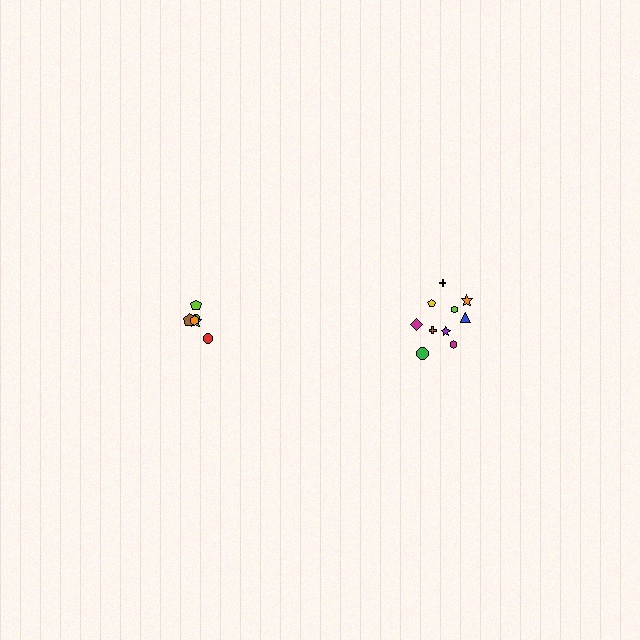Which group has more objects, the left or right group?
The right group.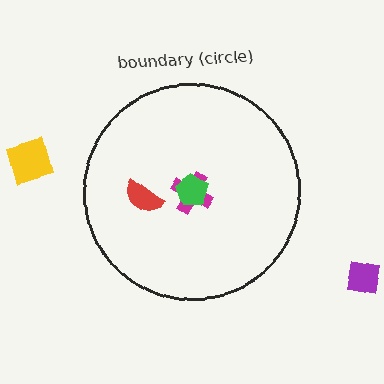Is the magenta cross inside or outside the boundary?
Inside.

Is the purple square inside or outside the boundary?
Outside.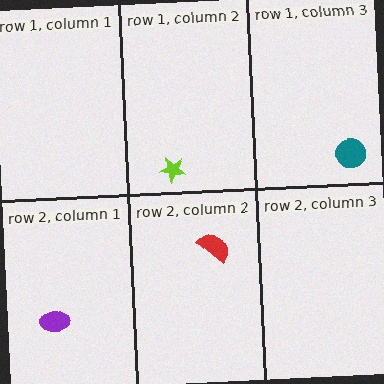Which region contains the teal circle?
The row 1, column 3 region.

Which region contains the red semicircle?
The row 2, column 2 region.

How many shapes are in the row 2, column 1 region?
1.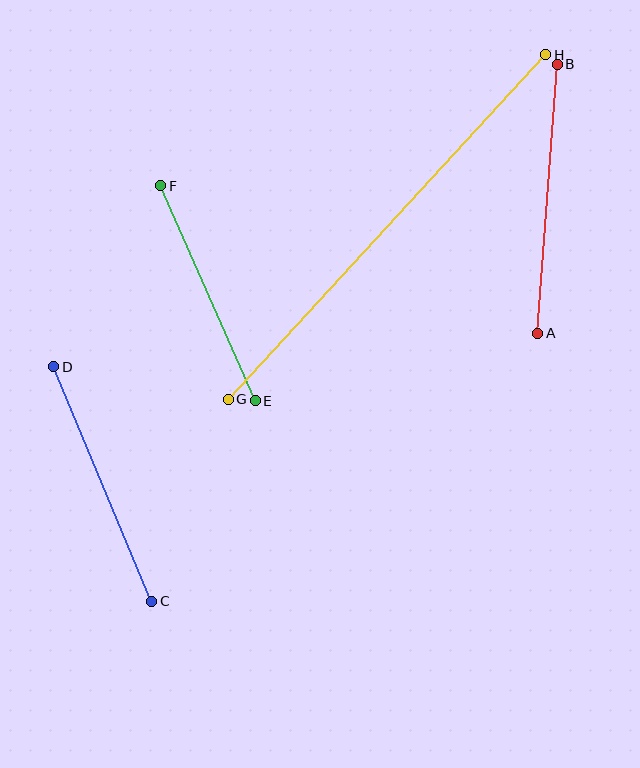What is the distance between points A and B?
The distance is approximately 270 pixels.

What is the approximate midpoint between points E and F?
The midpoint is at approximately (208, 293) pixels.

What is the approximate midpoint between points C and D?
The midpoint is at approximately (103, 484) pixels.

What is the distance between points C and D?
The distance is approximately 254 pixels.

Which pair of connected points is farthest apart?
Points G and H are farthest apart.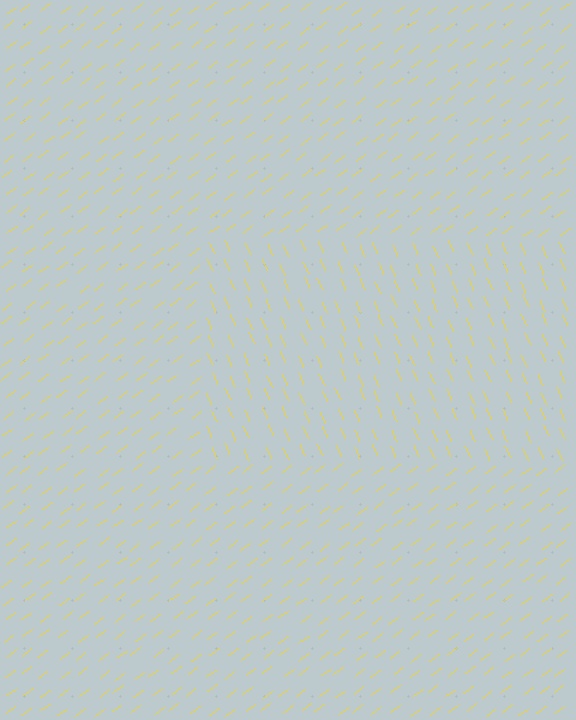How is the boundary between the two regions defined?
The boundary is defined purely by a change in line orientation (approximately 76 degrees difference). All lines are the same color and thickness.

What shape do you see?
I see a rectangle.